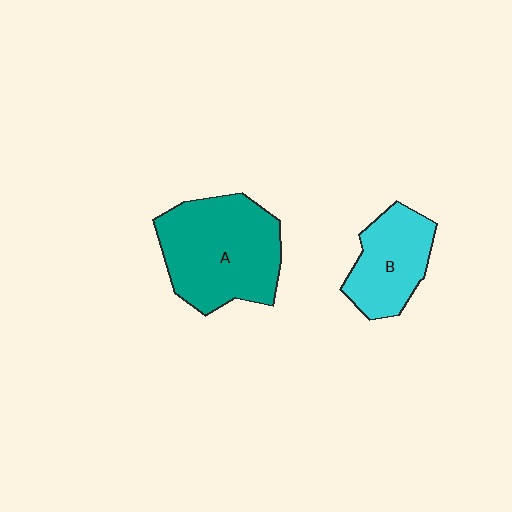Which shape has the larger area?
Shape A (teal).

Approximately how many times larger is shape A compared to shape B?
Approximately 1.7 times.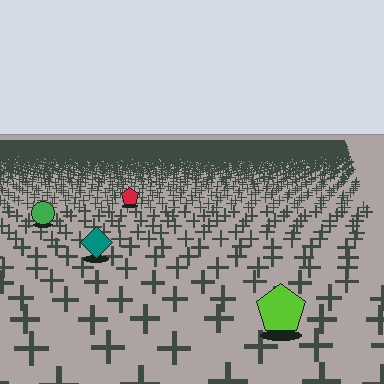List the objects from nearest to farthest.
From nearest to farthest: the lime pentagon, the teal diamond, the green circle, the red pentagon.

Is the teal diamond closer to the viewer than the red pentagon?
Yes. The teal diamond is closer — you can tell from the texture gradient: the ground texture is coarser near it.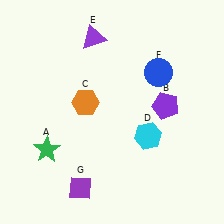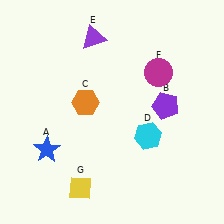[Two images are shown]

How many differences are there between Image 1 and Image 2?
There are 3 differences between the two images.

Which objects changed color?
A changed from green to blue. F changed from blue to magenta. G changed from purple to yellow.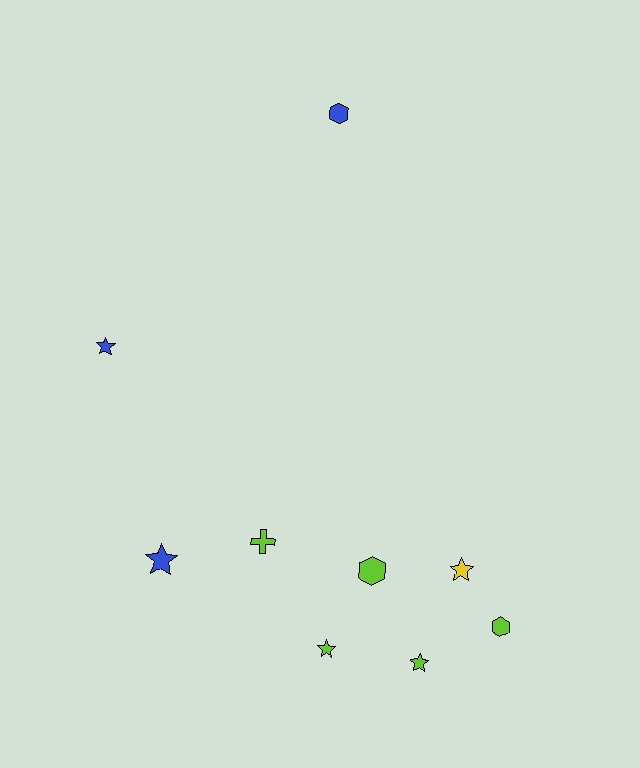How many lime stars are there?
There are 2 lime stars.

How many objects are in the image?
There are 9 objects.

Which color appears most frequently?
Lime, with 5 objects.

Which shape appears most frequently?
Star, with 5 objects.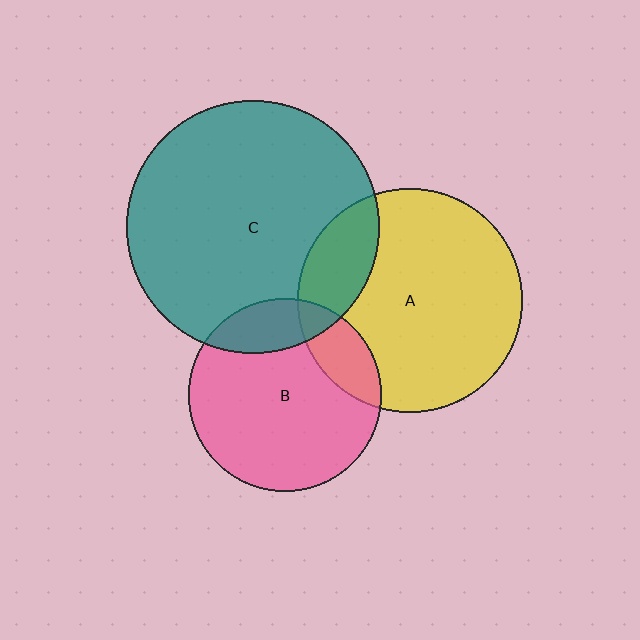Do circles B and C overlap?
Yes.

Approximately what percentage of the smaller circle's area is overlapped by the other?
Approximately 15%.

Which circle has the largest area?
Circle C (teal).